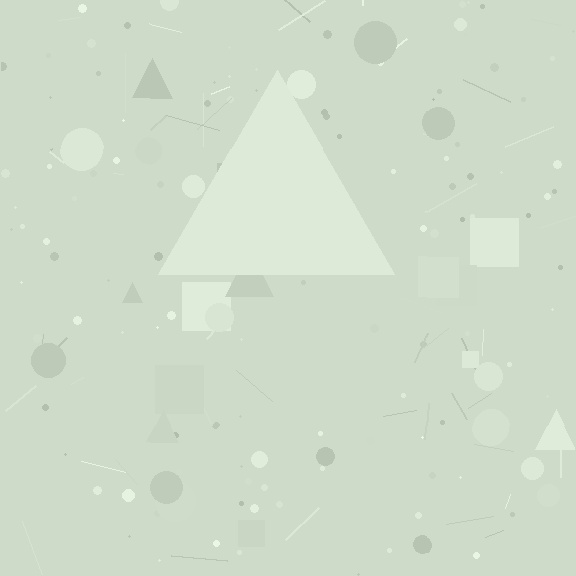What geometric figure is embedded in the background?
A triangle is embedded in the background.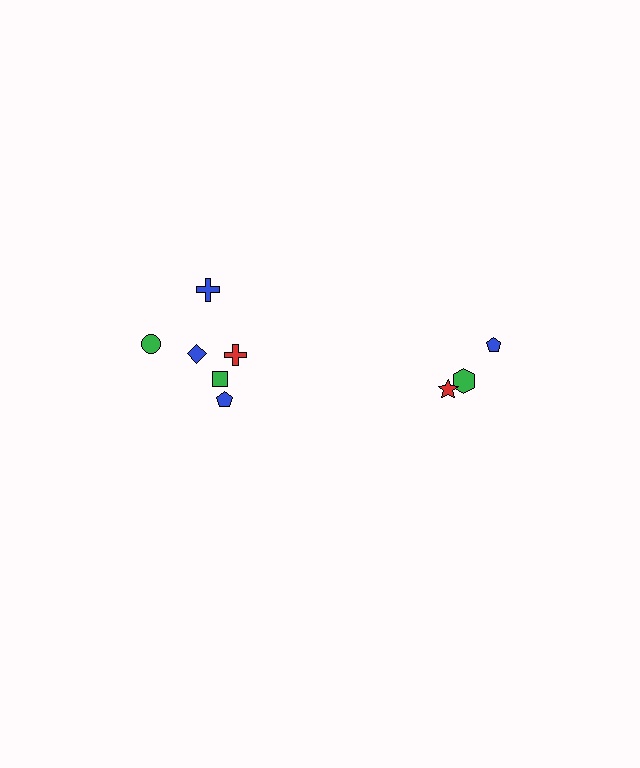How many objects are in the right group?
There are 3 objects.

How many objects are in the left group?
There are 6 objects.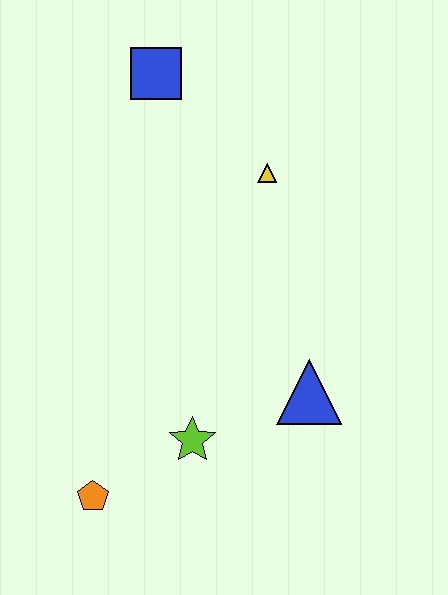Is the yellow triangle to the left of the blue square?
No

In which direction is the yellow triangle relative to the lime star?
The yellow triangle is above the lime star.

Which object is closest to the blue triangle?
The lime star is closest to the blue triangle.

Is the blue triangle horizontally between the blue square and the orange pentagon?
No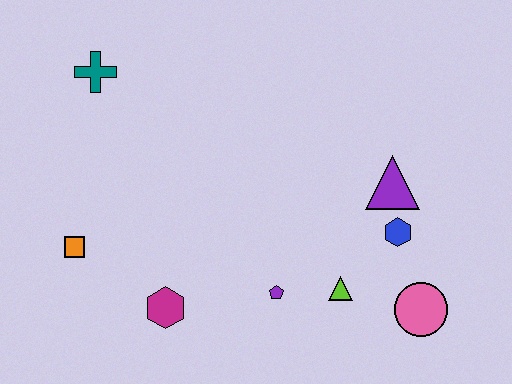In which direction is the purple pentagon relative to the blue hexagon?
The purple pentagon is to the left of the blue hexagon.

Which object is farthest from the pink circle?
The teal cross is farthest from the pink circle.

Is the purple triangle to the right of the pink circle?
No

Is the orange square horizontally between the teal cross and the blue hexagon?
No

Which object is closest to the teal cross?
The orange square is closest to the teal cross.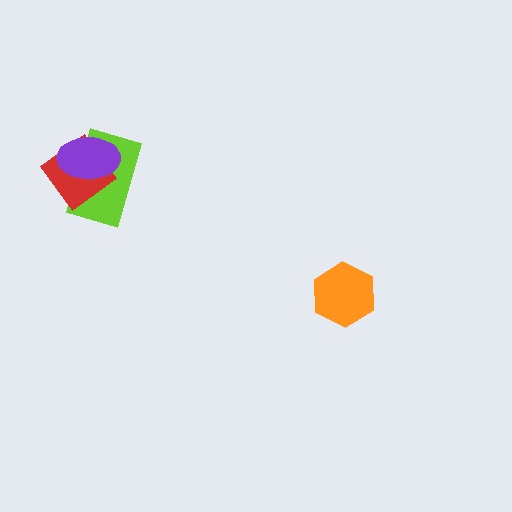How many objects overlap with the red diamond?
2 objects overlap with the red diamond.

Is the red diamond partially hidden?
Yes, it is partially covered by another shape.